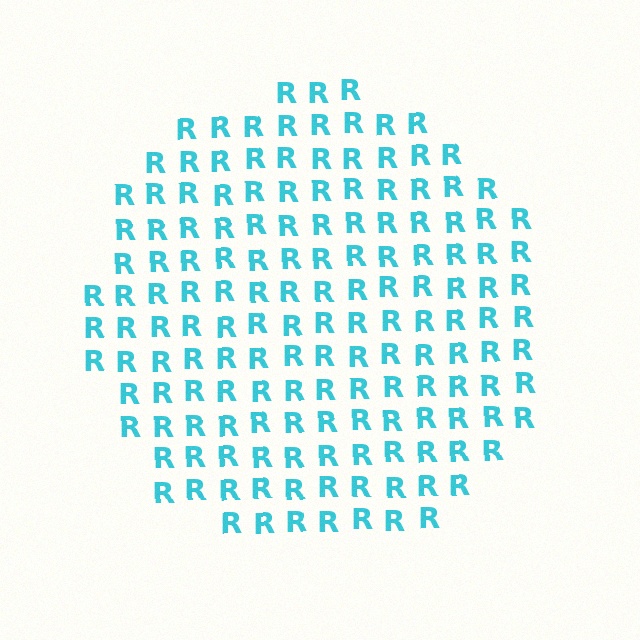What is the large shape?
The large shape is a circle.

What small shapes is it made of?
It is made of small letter R's.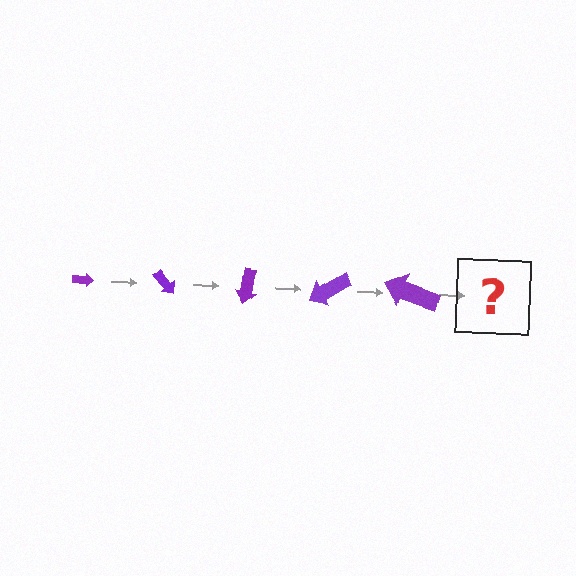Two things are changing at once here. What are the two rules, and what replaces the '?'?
The two rules are that the arrow grows larger each step and it rotates 50 degrees each step. The '?' should be an arrow, larger than the previous one and rotated 250 degrees from the start.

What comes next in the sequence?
The next element should be an arrow, larger than the previous one and rotated 250 degrees from the start.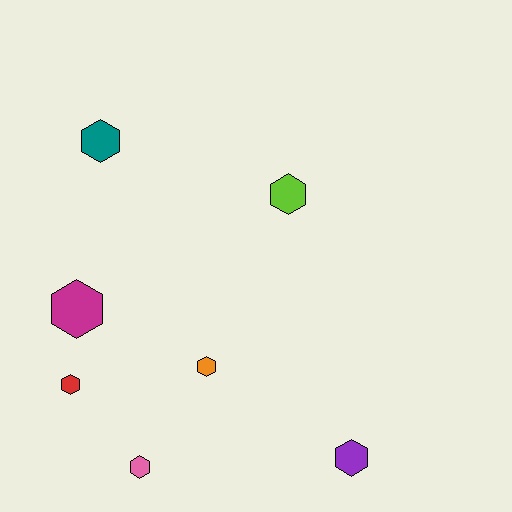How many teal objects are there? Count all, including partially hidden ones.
There is 1 teal object.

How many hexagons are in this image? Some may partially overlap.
There are 7 hexagons.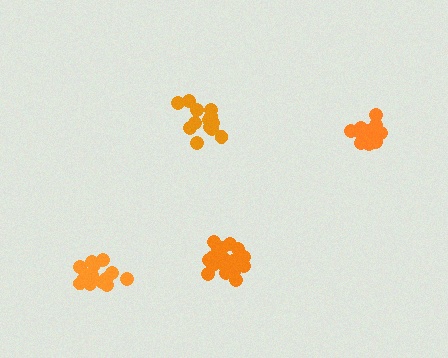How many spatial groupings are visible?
There are 4 spatial groupings.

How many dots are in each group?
Group 1: 16 dots, Group 2: 16 dots, Group 3: 18 dots, Group 4: 16 dots (66 total).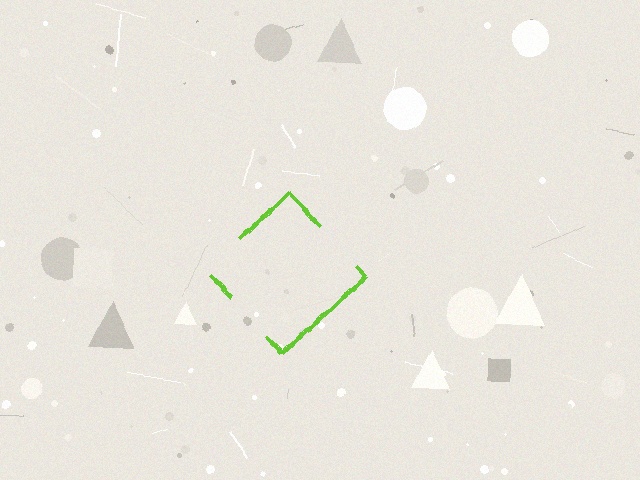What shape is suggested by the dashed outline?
The dashed outline suggests a diamond.